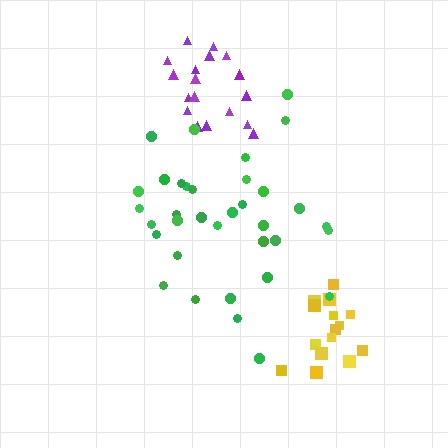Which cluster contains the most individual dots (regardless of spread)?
Green (35).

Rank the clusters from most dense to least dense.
yellow, purple, green.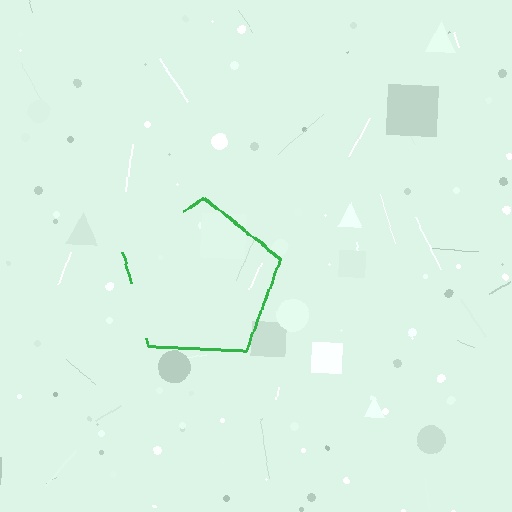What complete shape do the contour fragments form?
The contour fragments form a pentagon.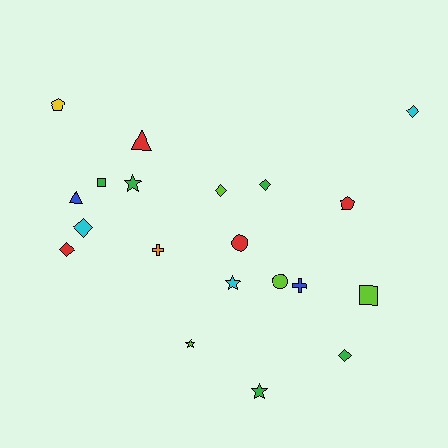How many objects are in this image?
There are 20 objects.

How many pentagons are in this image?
There are 2 pentagons.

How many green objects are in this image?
There are 5 green objects.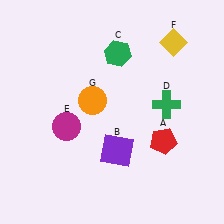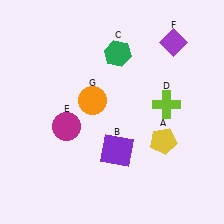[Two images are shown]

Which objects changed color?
A changed from red to yellow. D changed from green to lime. F changed from yellow to purple.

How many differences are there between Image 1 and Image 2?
There are 3 differences between the two images.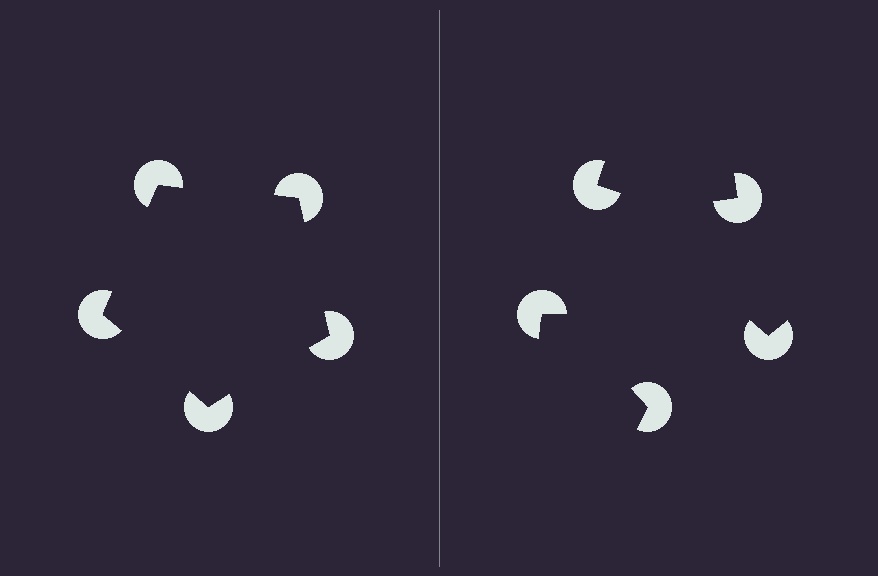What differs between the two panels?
The pac-man discs are positioned identically on both sides; only the wedge orientations differ. On the left they align to a pentagon; on the right they are misaligned.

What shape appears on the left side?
An illusory pentagon.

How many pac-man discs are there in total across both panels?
10 — 5 on each side.